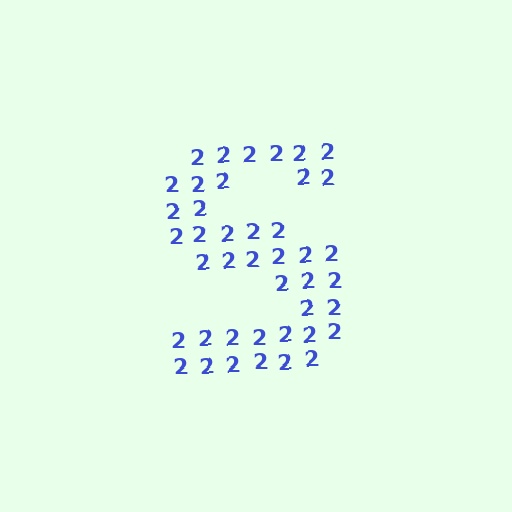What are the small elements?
The small elements are digit 2's.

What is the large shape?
The large shape is the letter S.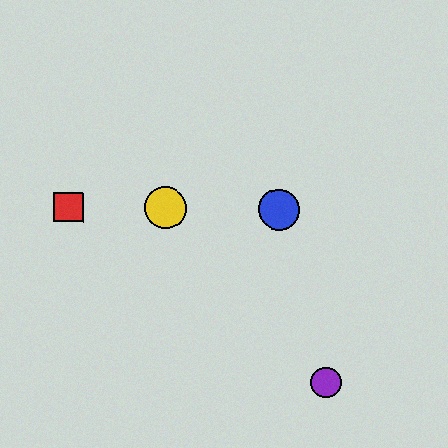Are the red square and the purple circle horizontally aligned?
No, the red square is at y≈207 and the purple circle is at y≈383.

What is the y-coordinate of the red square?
The red square is at y≈207.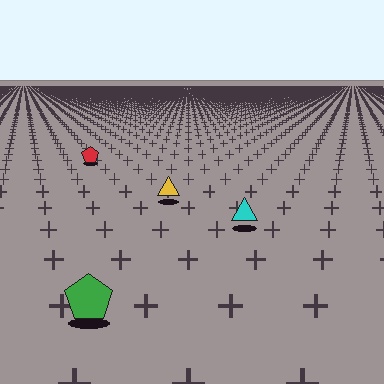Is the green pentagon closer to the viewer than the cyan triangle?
Yes. The green pentagon is closer — you can tell from the texture gradient: the ground texture is coarser near it.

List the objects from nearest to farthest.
From nearest to farthest: the green pentagon, the cyan triangle, the yellow triangle, the red pentagon.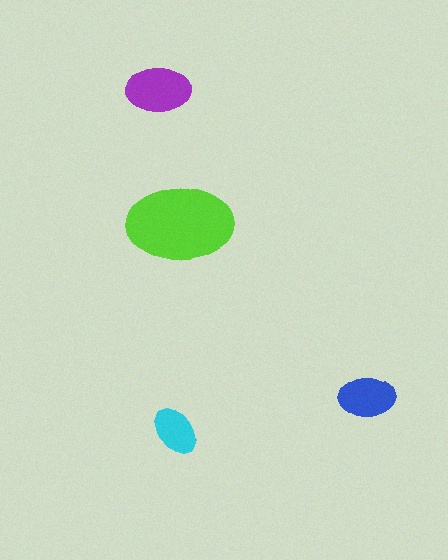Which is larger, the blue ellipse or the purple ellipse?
The purple one.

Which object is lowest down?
The cyan ellipse is bottommost.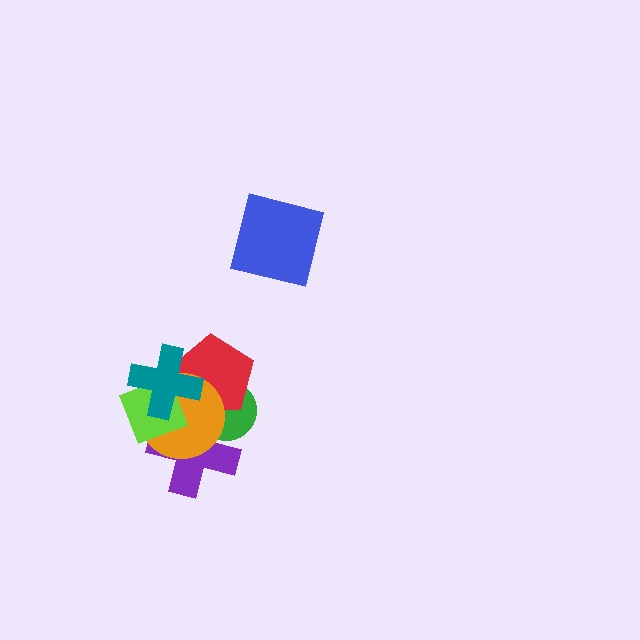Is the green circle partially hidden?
Yes, it is partially covered by another shape.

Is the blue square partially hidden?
No, no other shape covers it.